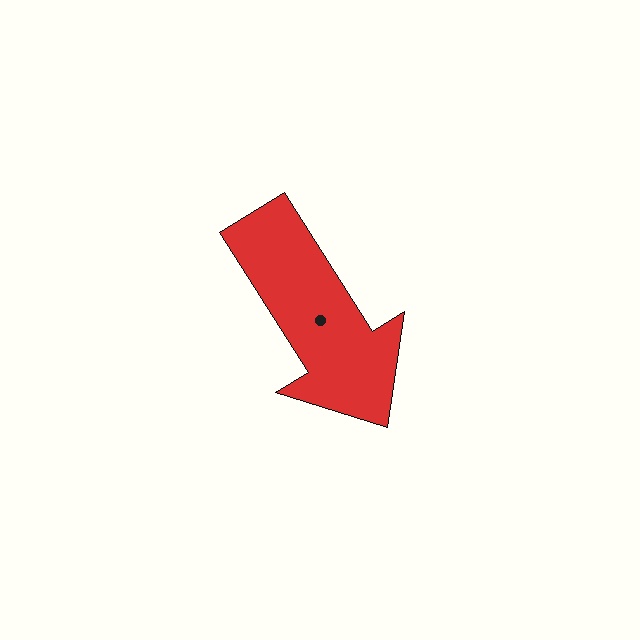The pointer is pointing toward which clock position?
Roughly 5 o'clock.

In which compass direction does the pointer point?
Southeast.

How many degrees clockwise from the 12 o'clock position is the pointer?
Approximately 148 degrees.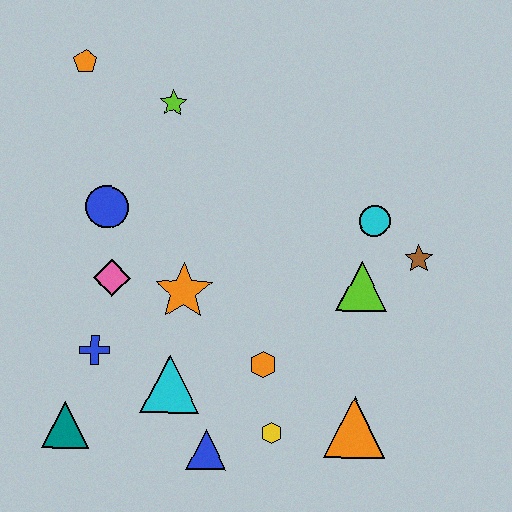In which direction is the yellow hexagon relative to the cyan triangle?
The yellow hexagon is to the right of the cyan triangle.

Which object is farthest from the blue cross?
The brown star is farthest from the blue cross.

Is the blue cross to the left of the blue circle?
Yes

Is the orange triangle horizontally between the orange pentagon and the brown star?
Yes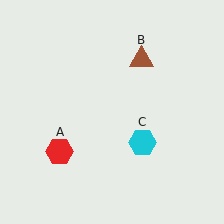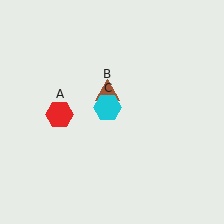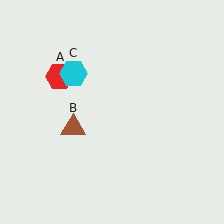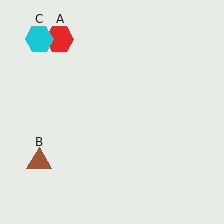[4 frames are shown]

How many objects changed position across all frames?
3 objects changed position: red hexagon (object A), brown triangle (object B), cyan hexagon (object C).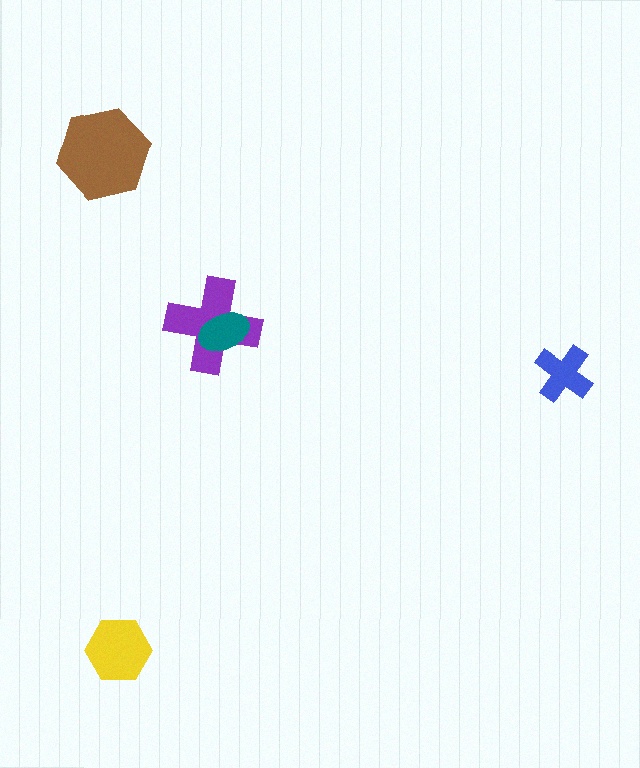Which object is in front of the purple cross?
The teal ellipse is in front of the purple cross.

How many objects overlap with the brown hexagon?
0 objects overlap with the brown hexagon.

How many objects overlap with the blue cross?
0 objects overlap with the blue cross.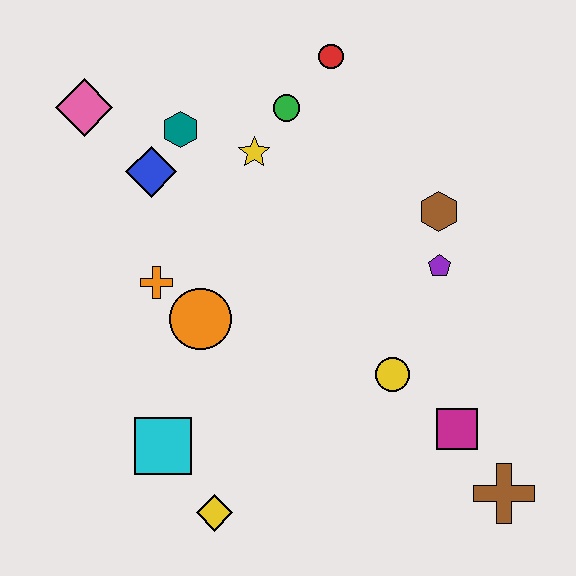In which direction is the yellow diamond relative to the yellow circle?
The yellow diamond is to the left of the yellow circle.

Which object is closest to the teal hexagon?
The blue diamond is closest to the teal hexagon.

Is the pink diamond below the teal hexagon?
No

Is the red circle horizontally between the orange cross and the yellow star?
No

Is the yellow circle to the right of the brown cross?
No